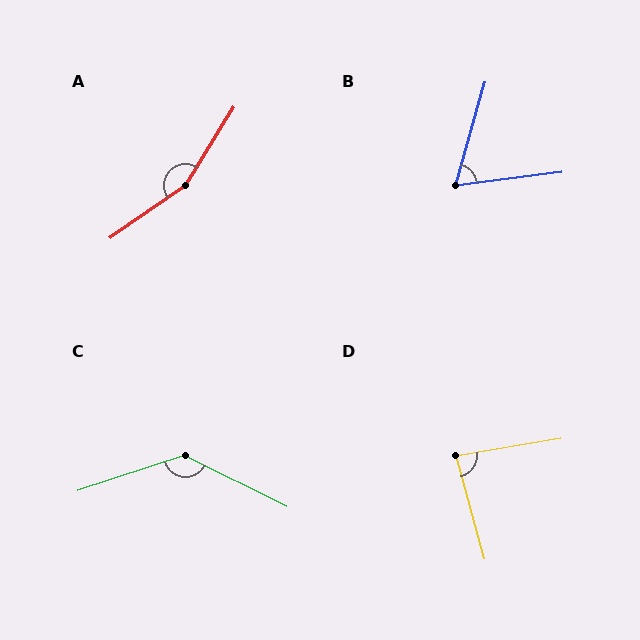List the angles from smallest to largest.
B (67°), D (84°), C (135°), A (157°).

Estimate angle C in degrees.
Approximately 135 degrees.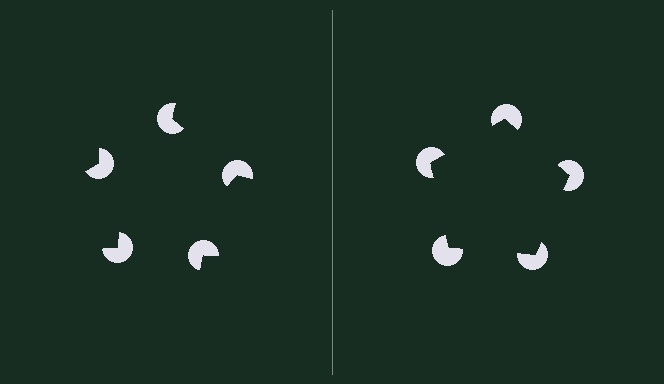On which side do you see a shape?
An illusory pentagon appears on the right side. On the left side the wedge cuts are rotated, so no coherent shape forms.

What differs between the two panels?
The pac-man discs are positioned identically on both sides; only the wedge orientations differ. On the right they align to a pentagon; on the left they are misaligned.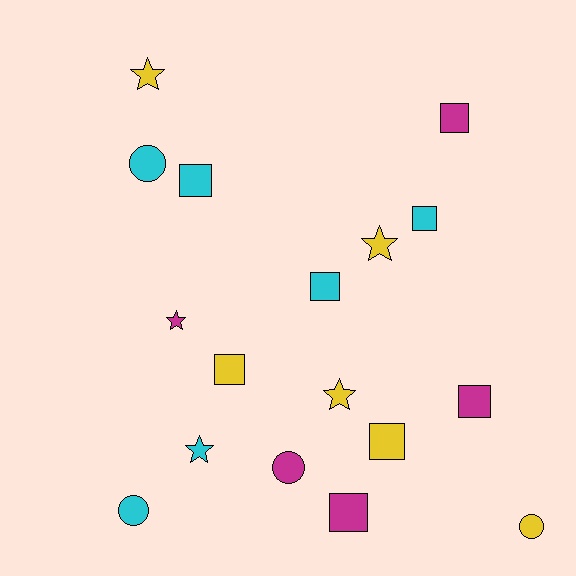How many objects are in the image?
There are 17 objects.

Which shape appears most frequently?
Square, with 8 objects.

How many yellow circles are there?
There is 1 yellow circle.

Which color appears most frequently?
Yellow, with 6 objects.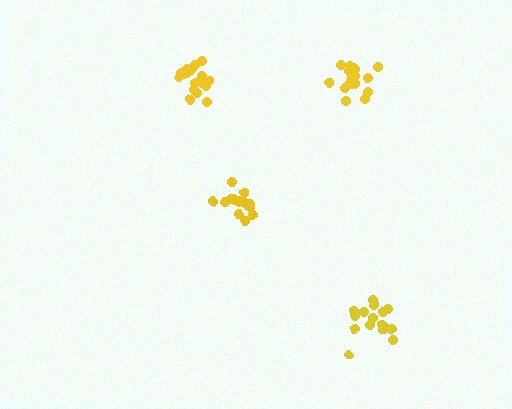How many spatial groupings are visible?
There are 4 spatial groupings.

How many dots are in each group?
Group 1: 18 dots, Group 2: 17 dots, Group 3: 18 dots, Group 4: 16 dots (69 total).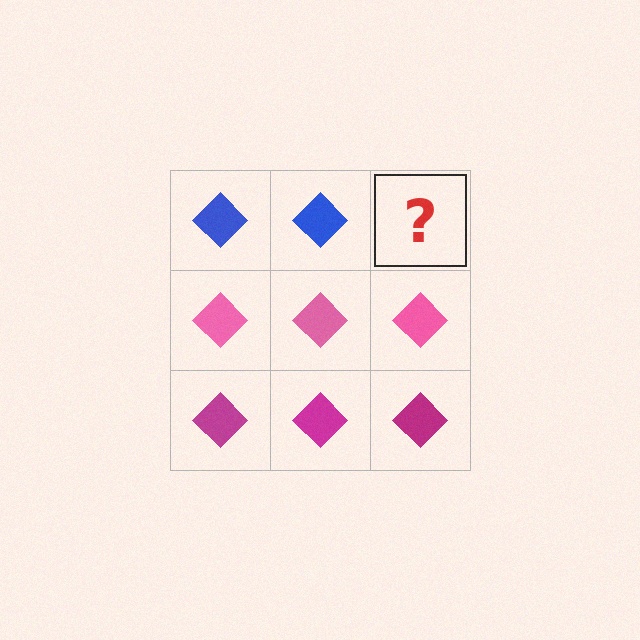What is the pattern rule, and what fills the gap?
The rule is that each row has a consistent color. The gap should be filled with a blue diamond.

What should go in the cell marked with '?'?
The missing cell should contain a blue diamond.